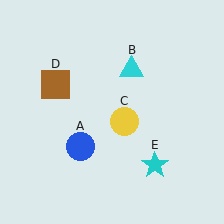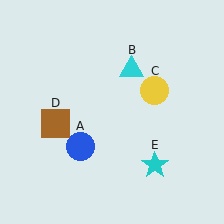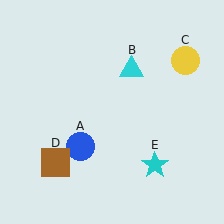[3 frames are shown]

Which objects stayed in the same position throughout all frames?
Blue circle (object A) and cyan triangle (object B) and cyan star (object E) remained stationary.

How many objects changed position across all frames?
2 objects changed position: yellow circle (object C), brown square (object D).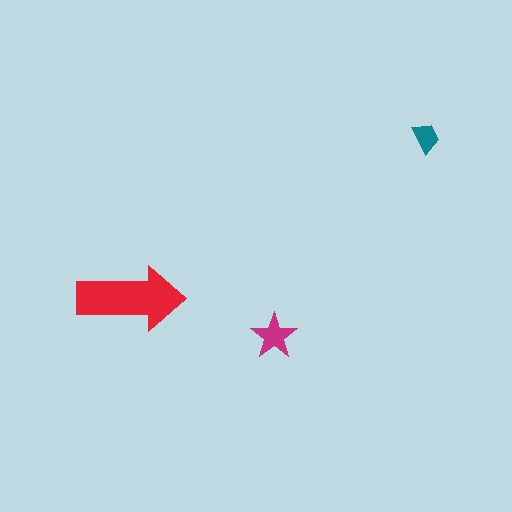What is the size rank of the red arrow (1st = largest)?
1st.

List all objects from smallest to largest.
The teal trapezoid, the magenta star, the red arrow.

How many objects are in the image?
There are 3 objects in the image.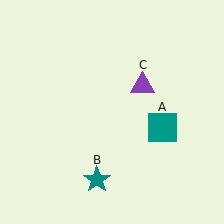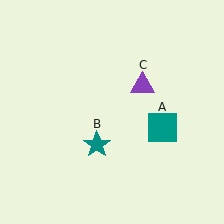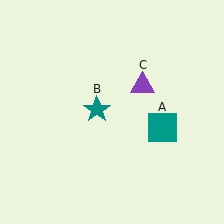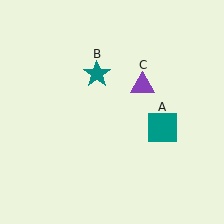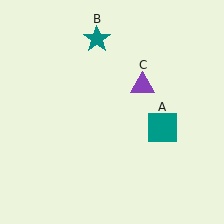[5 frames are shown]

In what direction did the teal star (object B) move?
The teal star (object B) moved up.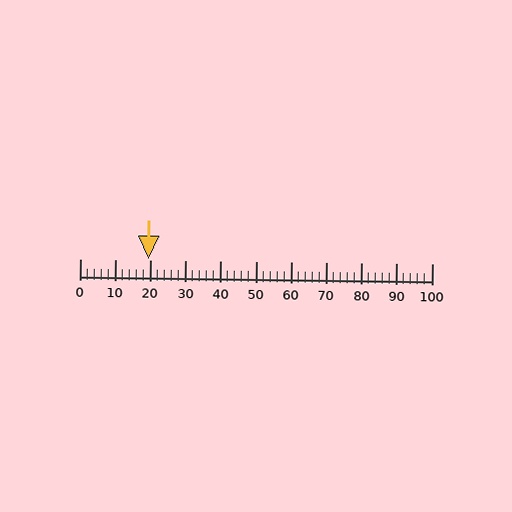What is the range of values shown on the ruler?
The ruler shows values from 0 to 100.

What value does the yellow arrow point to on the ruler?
The yellow arrow points to approximately 20.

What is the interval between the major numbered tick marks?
The major tick marks are spaced 10 units apart.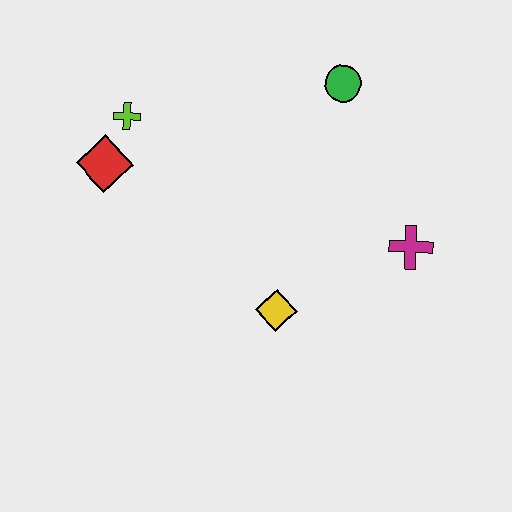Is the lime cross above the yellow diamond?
Yes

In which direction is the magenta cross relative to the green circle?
The magenta cross is below the green circle.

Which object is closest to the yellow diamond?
The magenta cross is closest to the yellow diamond.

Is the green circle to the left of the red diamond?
No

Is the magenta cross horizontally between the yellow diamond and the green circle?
No